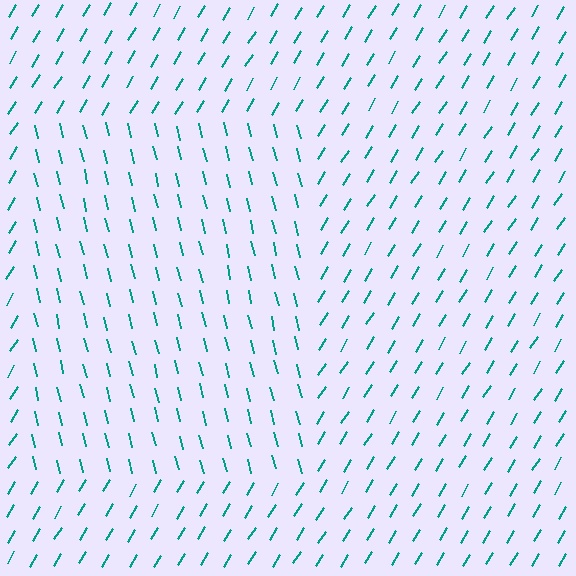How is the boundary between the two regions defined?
The boundary is defined purely by a change in line orientation (approximately 45 degrees difference). All lines are the same color and thickness.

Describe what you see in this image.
The image is filled with small teal line segments. A rectangle region in the image has lines oriented differently from the surrounding lines, creating a visible texture boundary.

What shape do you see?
I see a rectangle.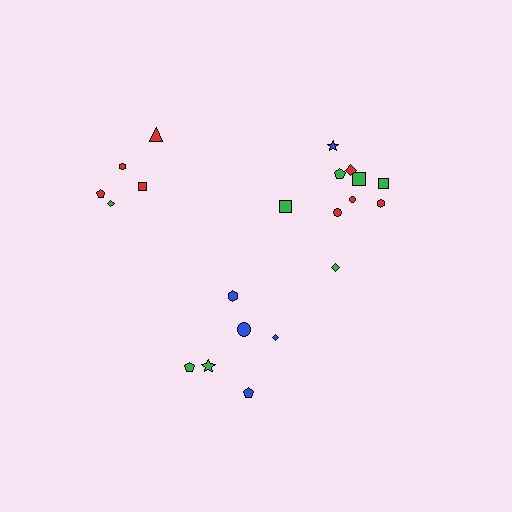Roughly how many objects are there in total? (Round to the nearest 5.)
Roughly 20 objects in total.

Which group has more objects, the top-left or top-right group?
The top-right group.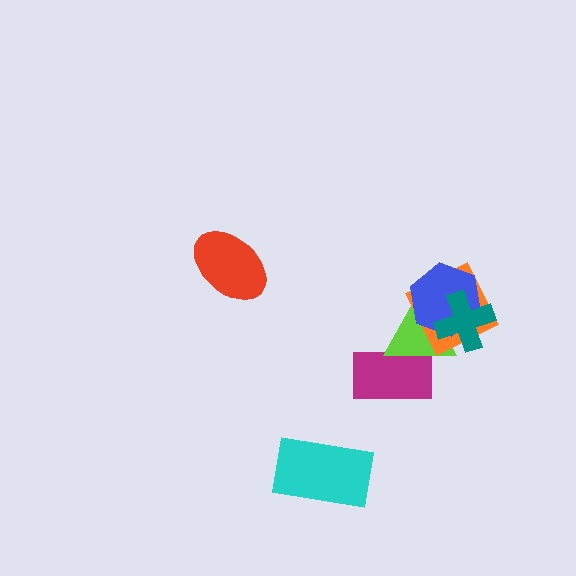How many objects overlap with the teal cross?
3 objects overlap with the teal cross.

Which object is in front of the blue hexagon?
The teal cross is in front of the blue hexagon.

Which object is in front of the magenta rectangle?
The lime triangle is in front of the magenta rectangle.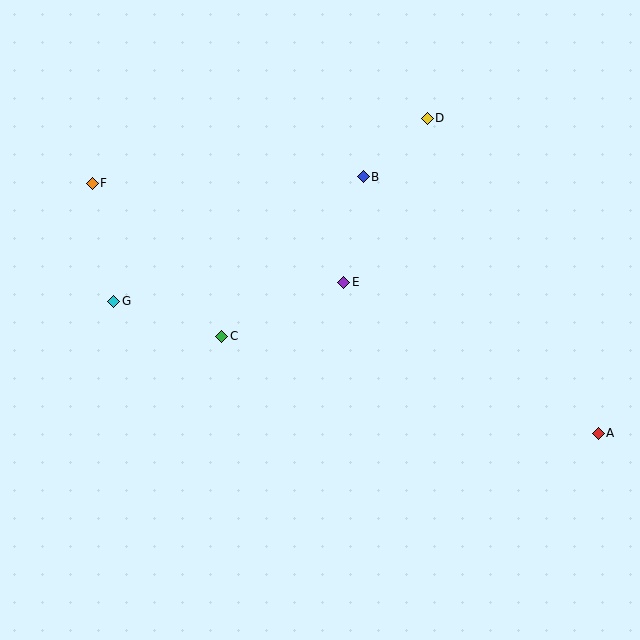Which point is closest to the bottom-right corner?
Point A is closest to the bottom-right corner.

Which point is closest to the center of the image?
Point E at (344, 282) is closest to the center.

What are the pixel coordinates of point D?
Point D is at (427, 118).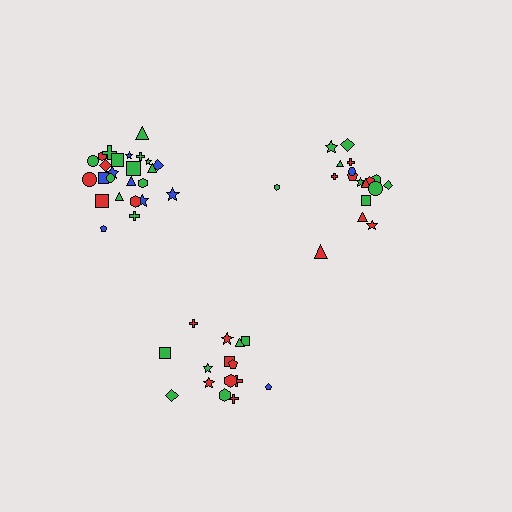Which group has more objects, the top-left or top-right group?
The top-left group.